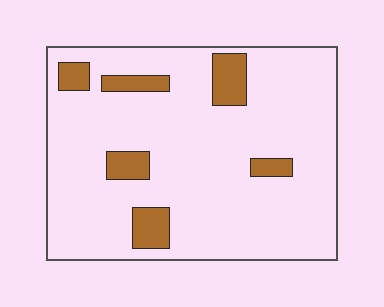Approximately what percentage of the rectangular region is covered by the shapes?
Approximately 10%.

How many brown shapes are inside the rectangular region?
6.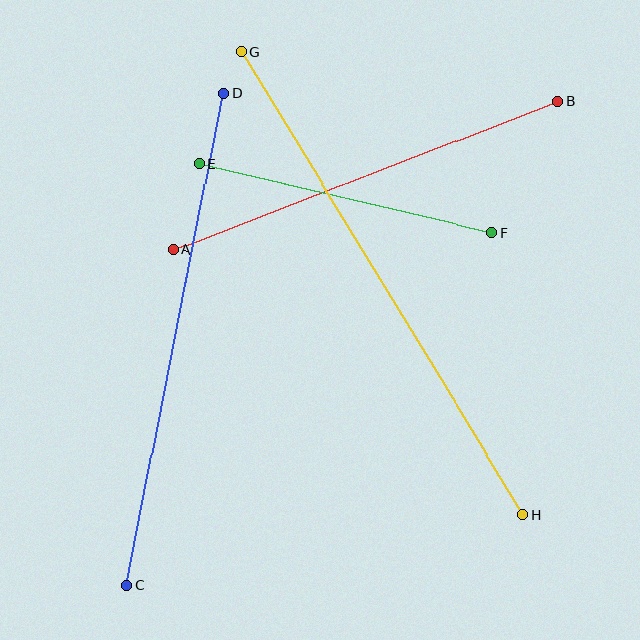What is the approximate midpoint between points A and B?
The midpoint is at approximately (366, 176) pixels.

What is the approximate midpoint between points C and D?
The midpoint is at approximately (175, 339) pixels.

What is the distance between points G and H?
The distance is approximately 542 pixels.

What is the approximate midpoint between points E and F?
The midpoint is at approximately (346, 198) pixels.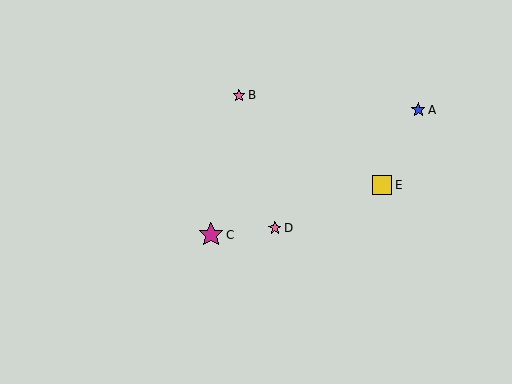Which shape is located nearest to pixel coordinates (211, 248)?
The magenta star (labeled C) at (211, 235) is nearest to that location.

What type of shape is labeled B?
Shape B is a pink star.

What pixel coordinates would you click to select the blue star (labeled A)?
Click at (418, 110) to select the blue star A.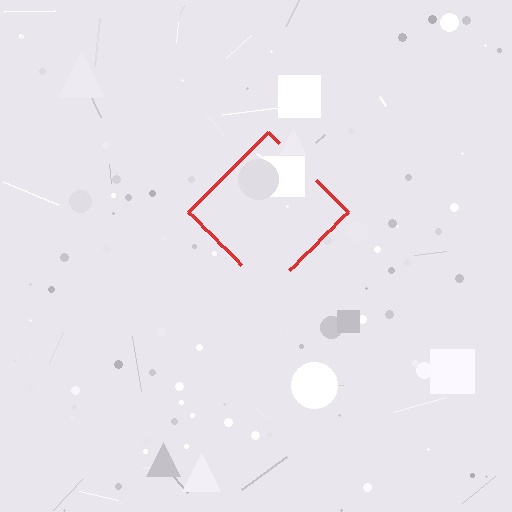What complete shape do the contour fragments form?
The contour fragments form a diamond.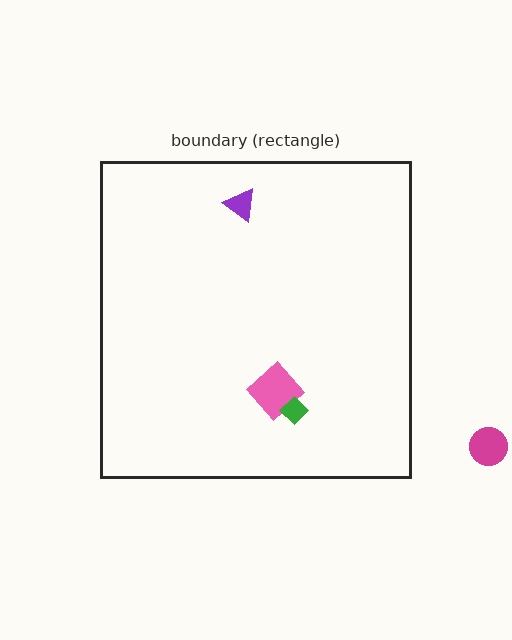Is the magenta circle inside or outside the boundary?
Outside.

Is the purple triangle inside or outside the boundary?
Inside.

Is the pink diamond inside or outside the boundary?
Inside.